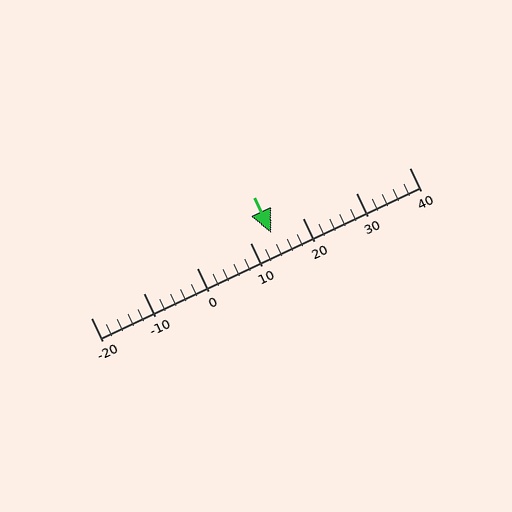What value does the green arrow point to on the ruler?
The green arrow points to approximately 14.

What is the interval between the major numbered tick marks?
The major tick marks are spaced 10 units apart.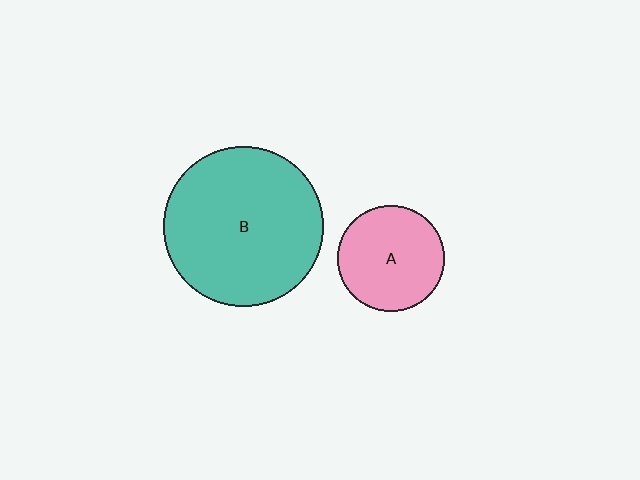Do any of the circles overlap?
No, none of the circles overlap.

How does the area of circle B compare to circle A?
Approximately 2.3 times.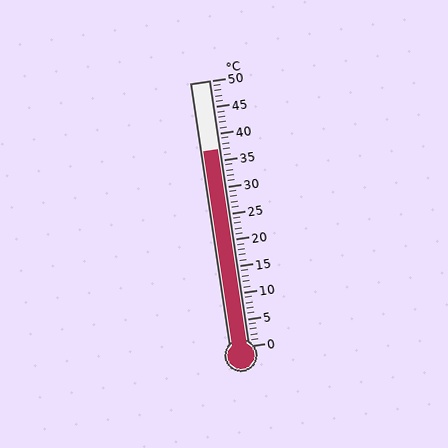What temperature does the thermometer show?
The thermometer shows approximately 37°C.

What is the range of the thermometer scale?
The thermometer scale ranges from 0°C to 50°C.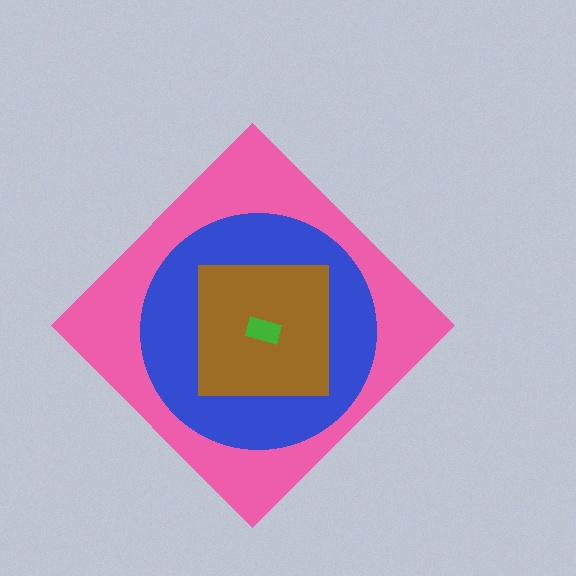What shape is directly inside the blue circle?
The brown square.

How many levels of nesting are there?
4.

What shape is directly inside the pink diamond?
The blue circle.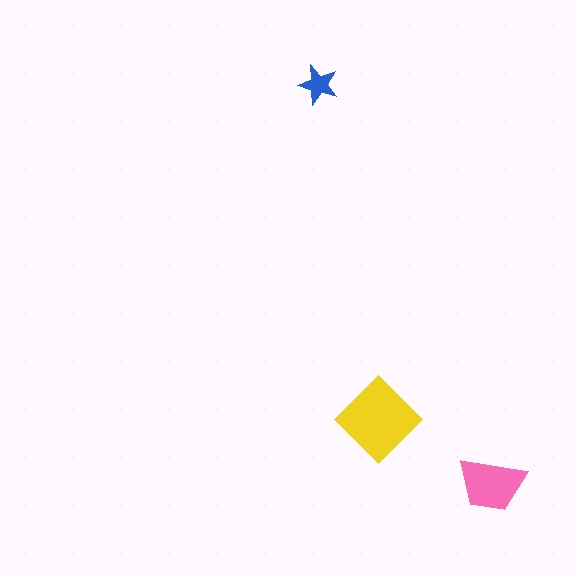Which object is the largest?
The yellow diamond.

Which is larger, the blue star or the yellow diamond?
The yellow diamond.